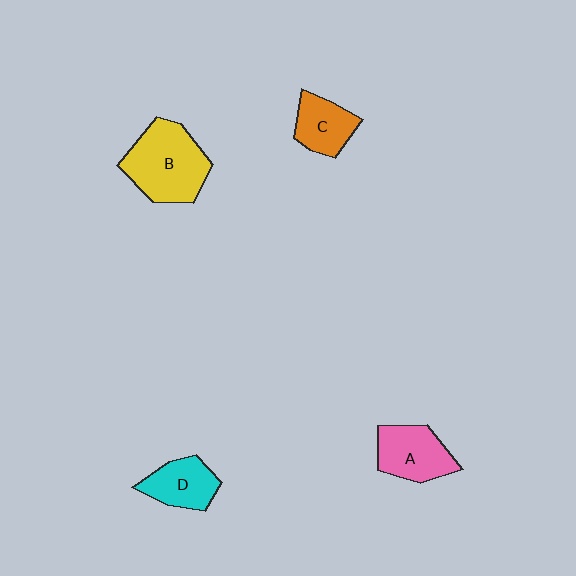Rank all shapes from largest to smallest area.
From largest to smallest: B (yellow), A (pink), D (cyan), C (orange).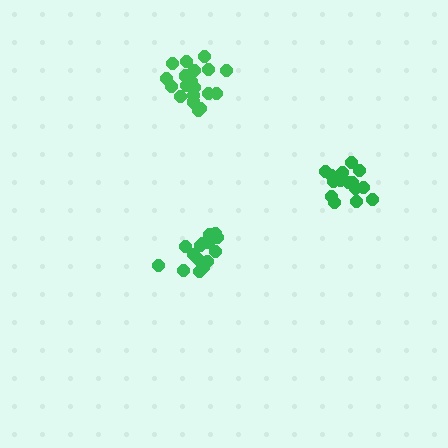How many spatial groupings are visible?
There are 3 spatial groupings.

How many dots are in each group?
Group 1: 16 dots, Group 2: 15 dots, Group 3: 19 dots (50 total).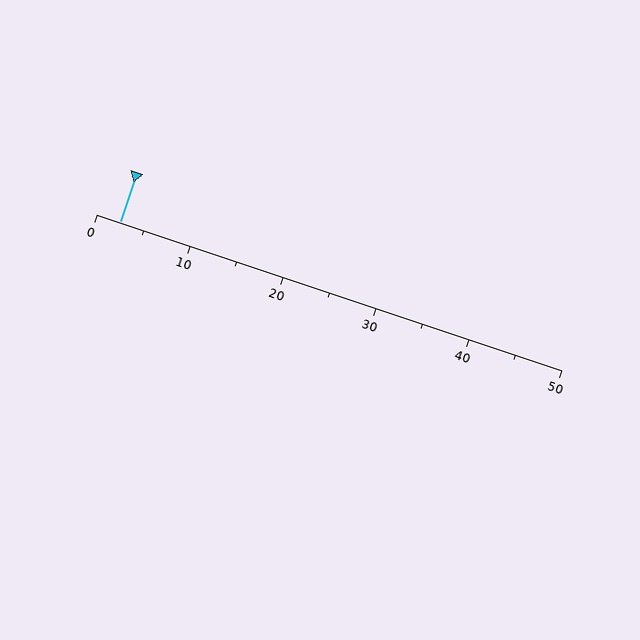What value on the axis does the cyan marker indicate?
The marker indicates approximately 2.5.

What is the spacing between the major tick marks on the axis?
The major ticks are spaced 10 apart.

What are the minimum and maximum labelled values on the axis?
The axis runs from 0 to 50.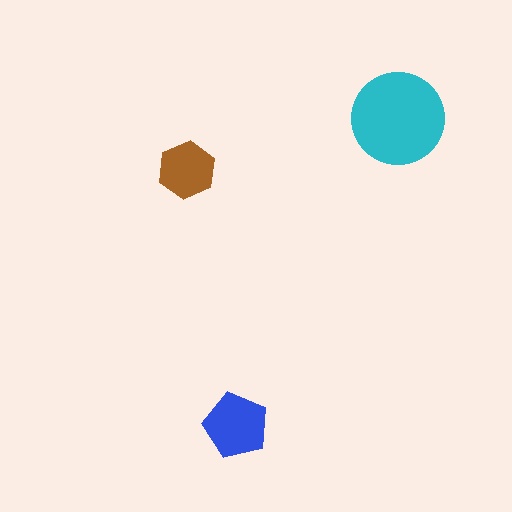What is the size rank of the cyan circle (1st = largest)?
1st.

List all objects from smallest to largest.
The brown hexagon, the blue pentagon, the cyan circle.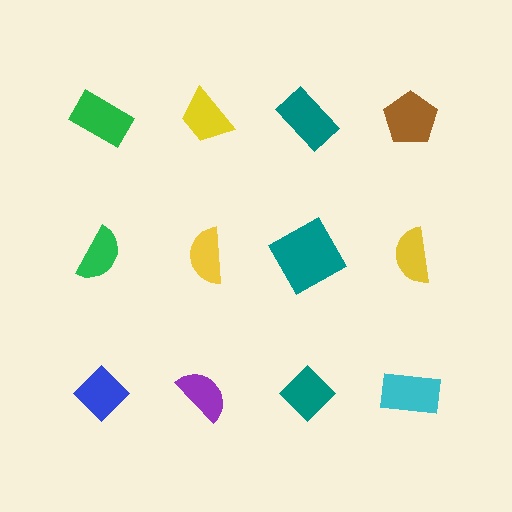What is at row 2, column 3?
A teal square.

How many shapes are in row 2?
4 shapes.